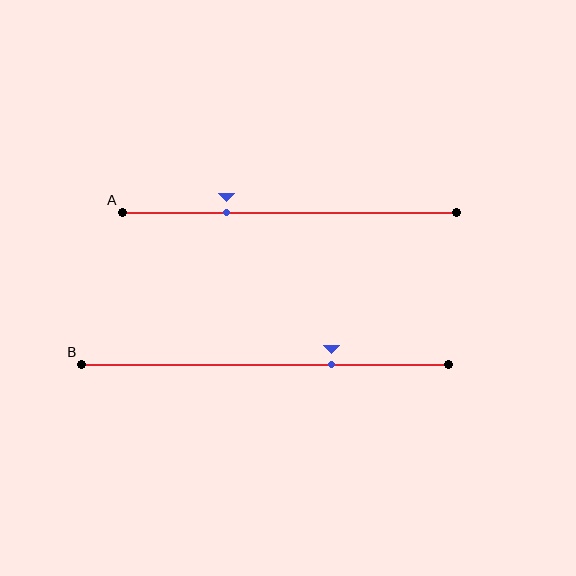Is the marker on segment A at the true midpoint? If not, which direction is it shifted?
No, the marker on segment A is shifted to the left by about 19% of the segment length.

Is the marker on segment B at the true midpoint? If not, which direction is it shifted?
No, the marker on segment B is shifted to the right by about 18% of the segment length.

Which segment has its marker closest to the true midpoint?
Segment B has its marker closest to the true midpoint.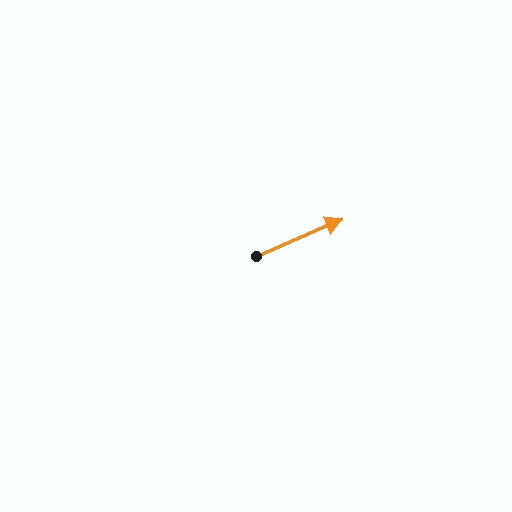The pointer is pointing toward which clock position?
Roughly 2 o'clock.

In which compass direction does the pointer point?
Northeast.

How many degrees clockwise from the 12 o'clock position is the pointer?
Approximately 67 degrees.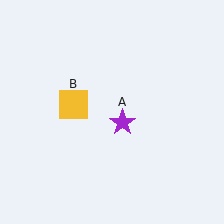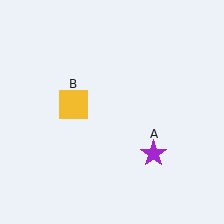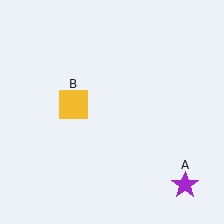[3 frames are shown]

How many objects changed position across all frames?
1 object changed position: purple star (object A).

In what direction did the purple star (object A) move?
The purple star (object A) moved down and to the right.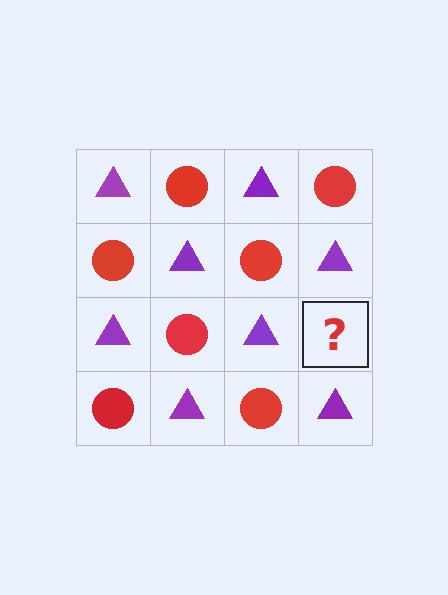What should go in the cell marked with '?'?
The missing cell should contain a red circle.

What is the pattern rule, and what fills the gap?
The rule is that it alternates purple triangle and red circle in a checkerboard pattern. The gap should be filled with a red circle.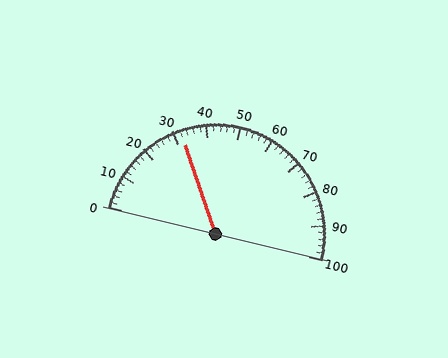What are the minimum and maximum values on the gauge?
The gauge ranges from 0 to 100.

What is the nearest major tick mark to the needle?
The nearest major tick mark is 30.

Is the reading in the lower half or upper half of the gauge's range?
The reading is in the lower half of the range (0 to 100).